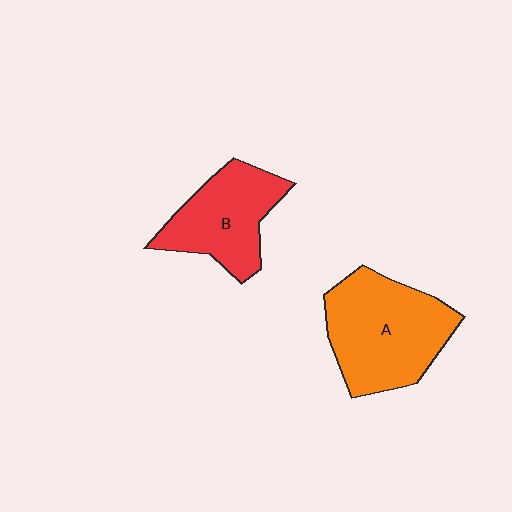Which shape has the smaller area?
Shape B (red).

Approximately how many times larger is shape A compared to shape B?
Approximately 1.3 times.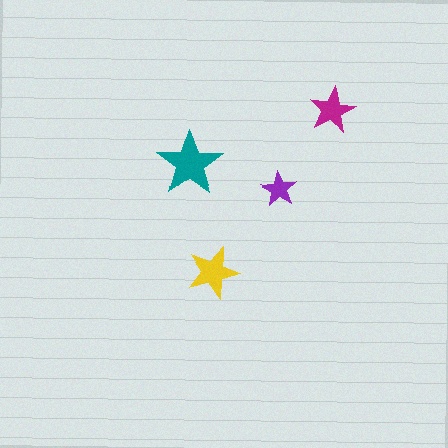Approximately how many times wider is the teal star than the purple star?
About 2 times wider.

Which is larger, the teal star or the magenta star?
The teal one.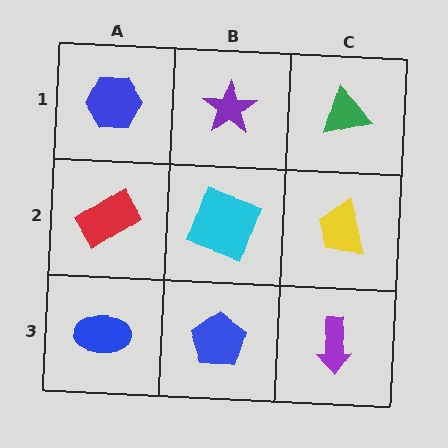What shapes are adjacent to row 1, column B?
A cyan square (row 2, column B), a blue hexagon (row 1, column A), a green triangle (row 1, column C).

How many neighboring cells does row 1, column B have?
3.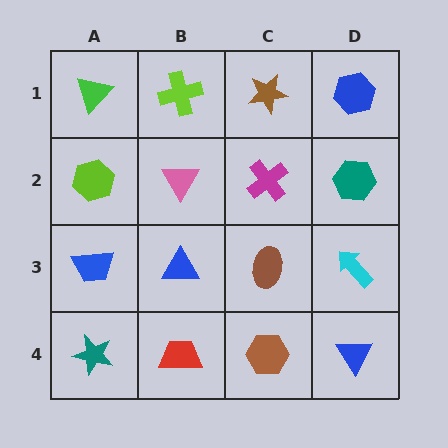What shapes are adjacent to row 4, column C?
A brown ellipse (row 3, column C), a red trapezoid (row 4, column B), a blue triangle (row 4, column D).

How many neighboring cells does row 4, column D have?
2.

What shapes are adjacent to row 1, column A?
A lime hexagon (row 2, column A), a lime cross (row 1, column B).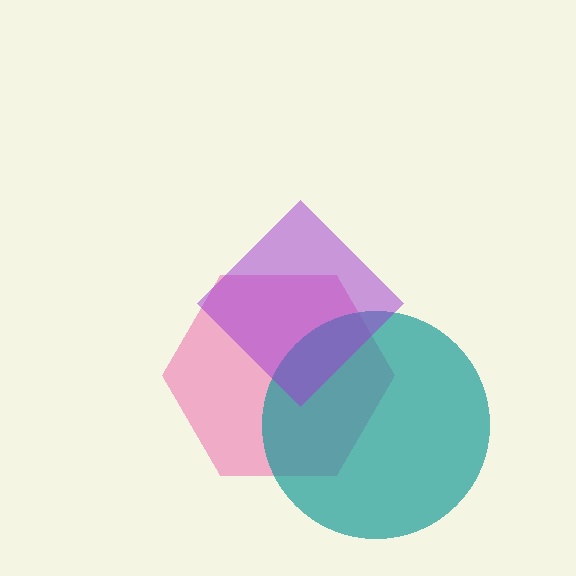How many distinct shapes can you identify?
There are 3 distinct shapes: a pink hexagon, a teal circle, a purple diamond.